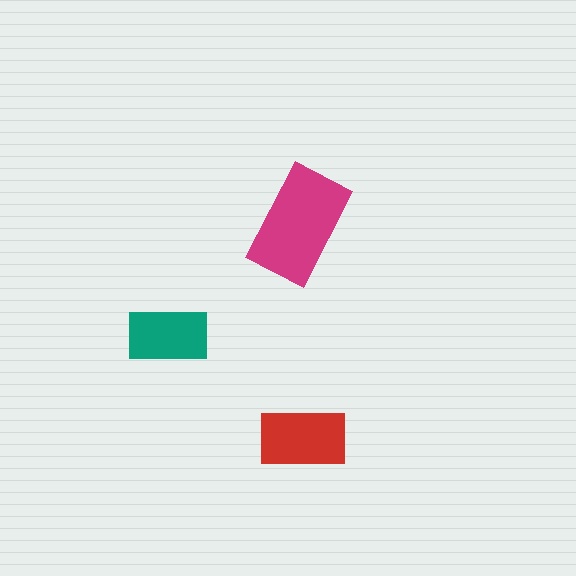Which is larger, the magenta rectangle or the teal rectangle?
The magenta one.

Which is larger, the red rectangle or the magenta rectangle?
The magenta one.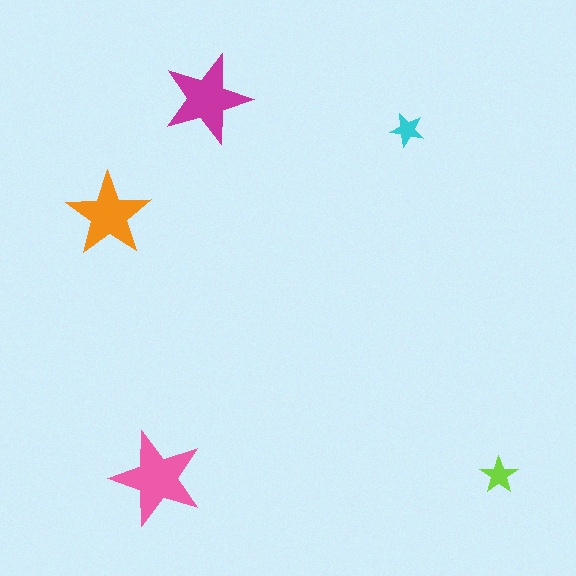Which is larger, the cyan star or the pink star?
The pink one.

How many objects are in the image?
There are 5 objects in the image.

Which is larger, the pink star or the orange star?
The pink one.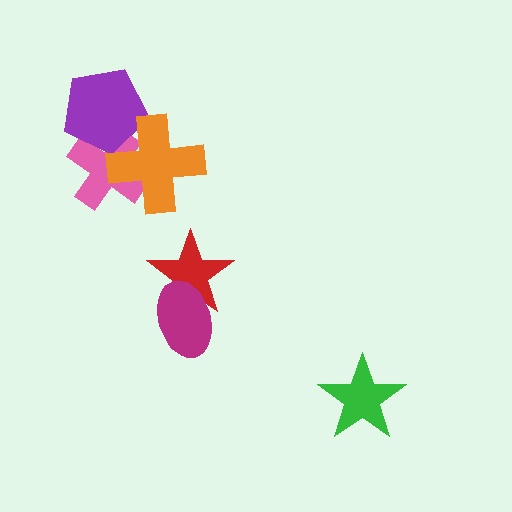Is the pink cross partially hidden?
Yes, it is partially covered by another shape.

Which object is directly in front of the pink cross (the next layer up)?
The purple pentagon is directly in front of the pink cross.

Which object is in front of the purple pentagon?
The orange cross is in front of the purple pentagon.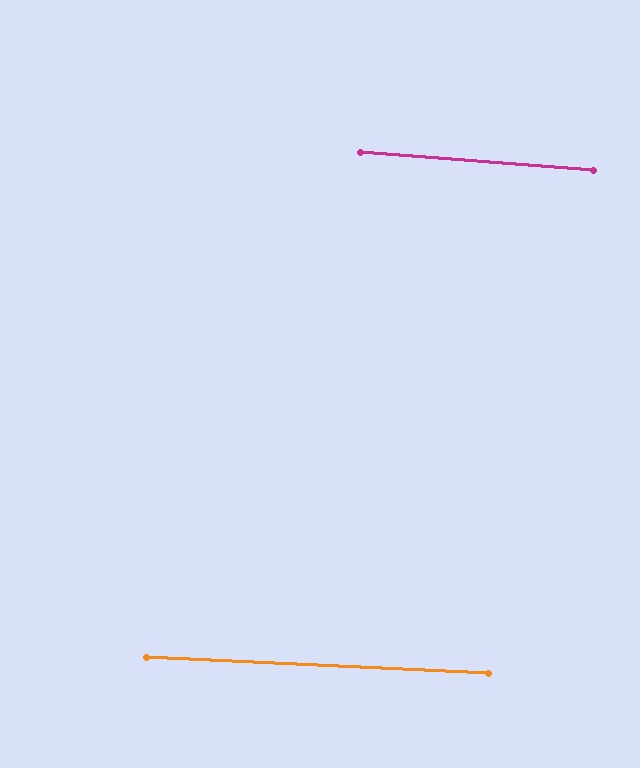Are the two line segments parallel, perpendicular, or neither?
Parallel — their directions differ by only 1.6°.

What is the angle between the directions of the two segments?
Approximately 2 degrees.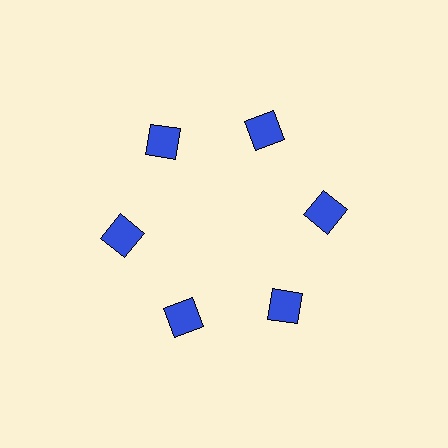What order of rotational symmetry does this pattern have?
This pattern has 6-fold rotational symmetry.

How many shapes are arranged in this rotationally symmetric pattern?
There are 6 shapes, arranged in 6 groups of 1.